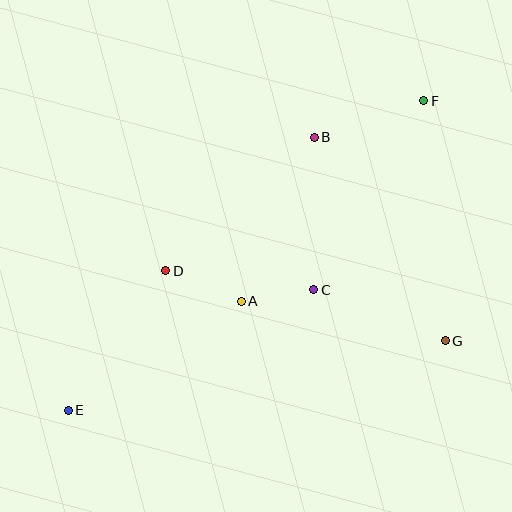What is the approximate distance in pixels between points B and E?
The distance between B and E is approximately 367 pixels.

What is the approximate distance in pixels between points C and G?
The distance between C and G is approximately 141 pixels.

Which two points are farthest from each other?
Points E and F are farthest from each other.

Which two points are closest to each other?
Points A and C are closest to each other.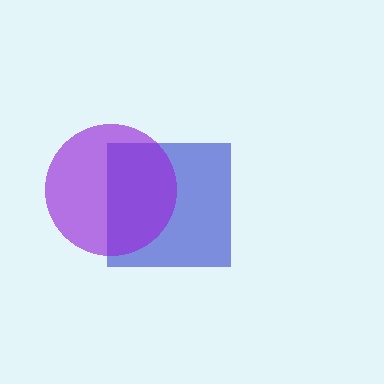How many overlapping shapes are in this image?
There are 2 overlapping shapes in the image.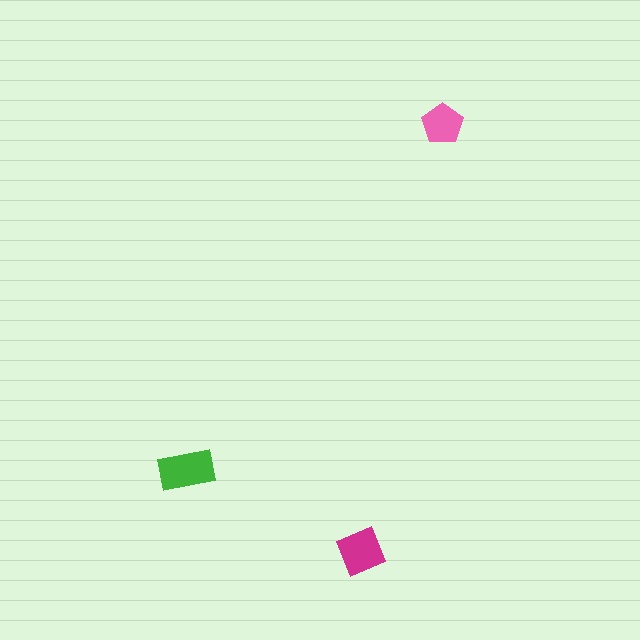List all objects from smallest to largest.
The pink pentagon, the magenta square, the green rectangle.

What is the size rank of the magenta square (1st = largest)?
2nd.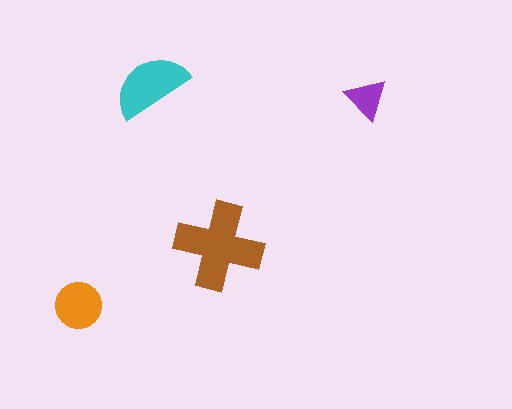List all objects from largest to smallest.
The brown cross, the cyan semicircle, the orange circle, the purple triangle.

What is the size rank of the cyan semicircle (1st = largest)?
2nd.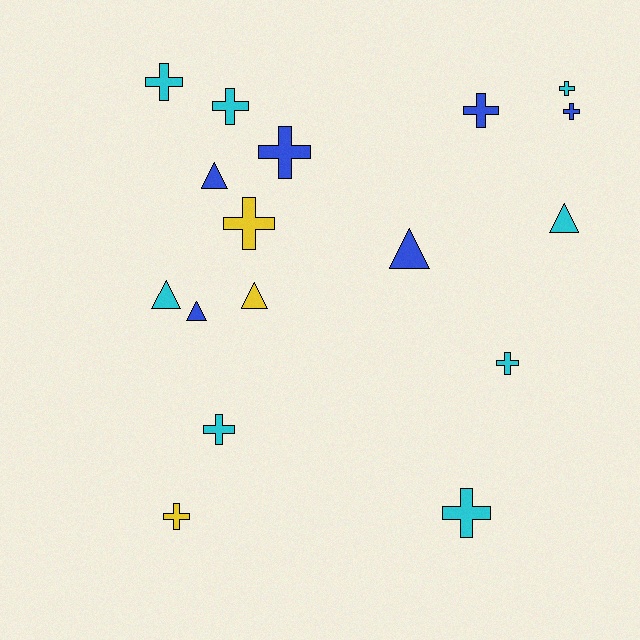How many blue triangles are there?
There are 3 blue triangles.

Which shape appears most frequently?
Cross, with 11 objects.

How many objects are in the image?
There are 17 objects.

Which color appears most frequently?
Cyan, with 8 objects.